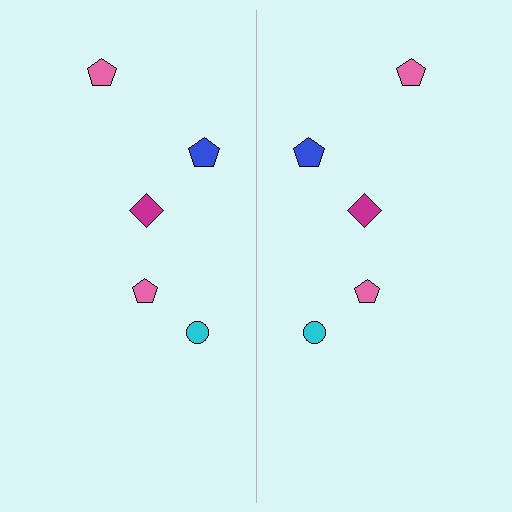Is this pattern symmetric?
Yes, this pattern has bilateral (reflection) symmetry.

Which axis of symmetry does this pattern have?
The pattern has a vertical axis of symmetry running through the center of the image.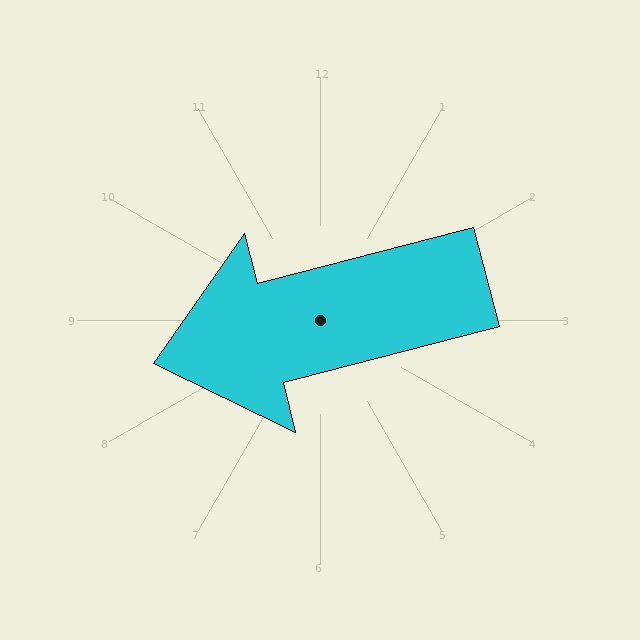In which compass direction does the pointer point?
West.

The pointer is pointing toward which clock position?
Roughly 9 o'clock.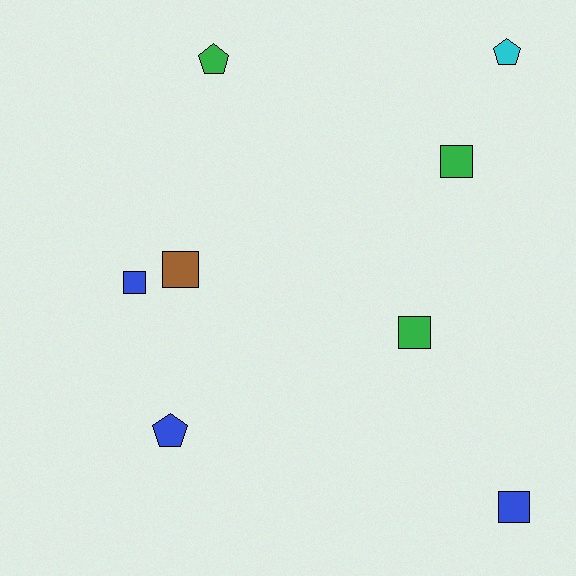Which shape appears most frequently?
Square, with 5 objects.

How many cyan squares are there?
There are no cyan squares.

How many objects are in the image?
There are 8 objects.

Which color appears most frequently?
Blue, with 3 objects.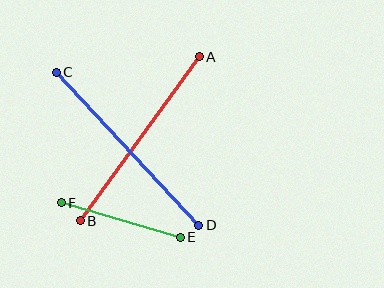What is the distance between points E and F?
The distance is approximately 124 pixels.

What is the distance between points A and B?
The distance is approximately 202 pixels.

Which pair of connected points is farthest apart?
Points C and D are farthest apart.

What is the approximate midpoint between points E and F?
The midpoint is at approximately (121, 220) pixels.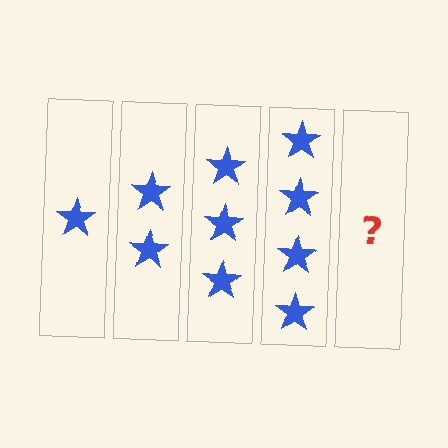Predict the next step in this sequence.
The next step is 5 stars.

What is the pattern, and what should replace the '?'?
The pattern is that each step adds one more star. The '?' should be 5 stars.